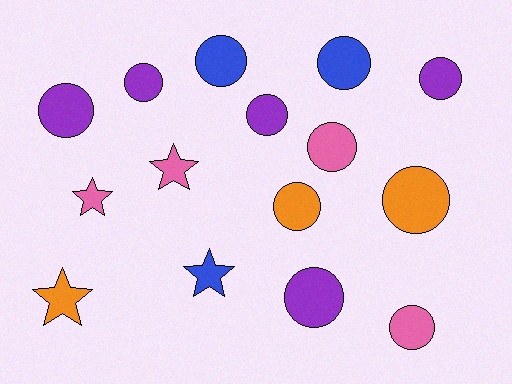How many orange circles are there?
There are 2 orange circles.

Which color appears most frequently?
Purple, with 5 objects.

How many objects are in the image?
There are 15 objects.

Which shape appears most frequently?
Circle, with 11 objects.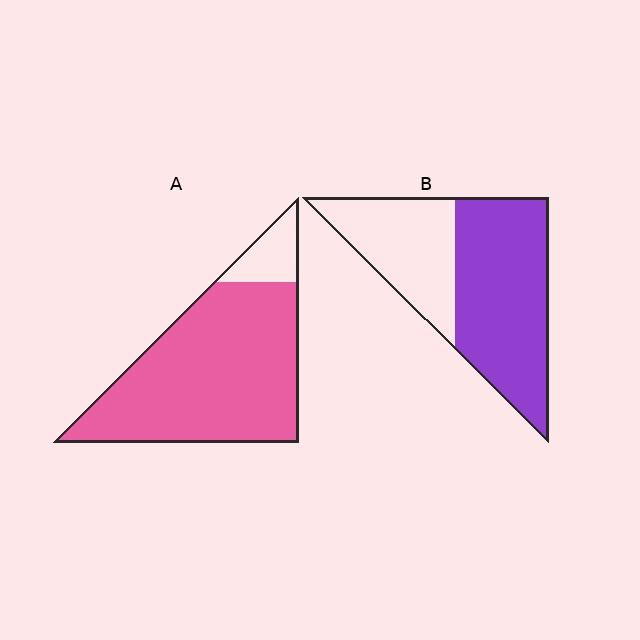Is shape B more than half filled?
Yes.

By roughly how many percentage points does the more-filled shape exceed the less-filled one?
By roughly 25 percentage points (A over B).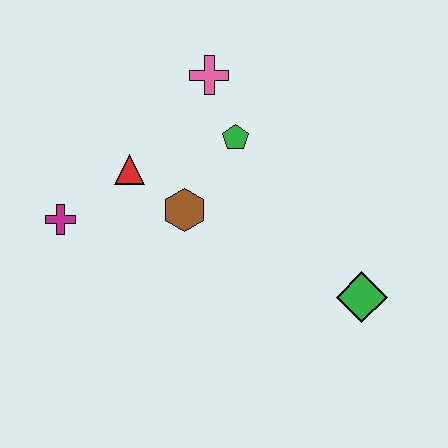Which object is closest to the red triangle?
The brown hexagon is closest to the red triangle.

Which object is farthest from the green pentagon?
The green diamond is farthest from the green pentagon.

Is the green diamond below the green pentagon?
Yes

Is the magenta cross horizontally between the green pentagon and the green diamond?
No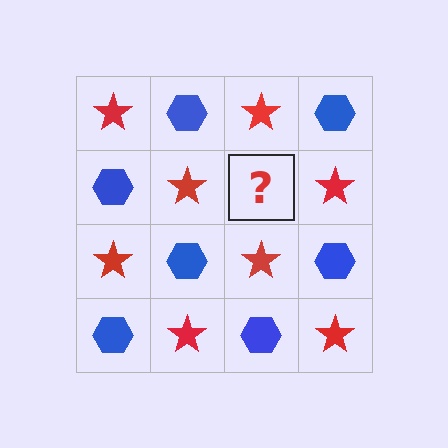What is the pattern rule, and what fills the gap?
The rule is that it alternates red star and blue hexagon in a checkerboard pattern. The gap should be filled with a blue hexagon.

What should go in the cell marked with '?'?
The missing cell should contain a blue hexagon.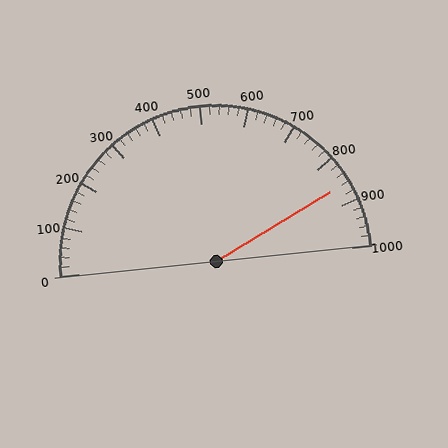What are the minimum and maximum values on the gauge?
The gauge ranges from 0 to 1000.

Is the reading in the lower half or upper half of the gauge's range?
The reading is in the upper half of the range (0 to 1000).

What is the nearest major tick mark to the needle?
The nearest major tick mark is 900.